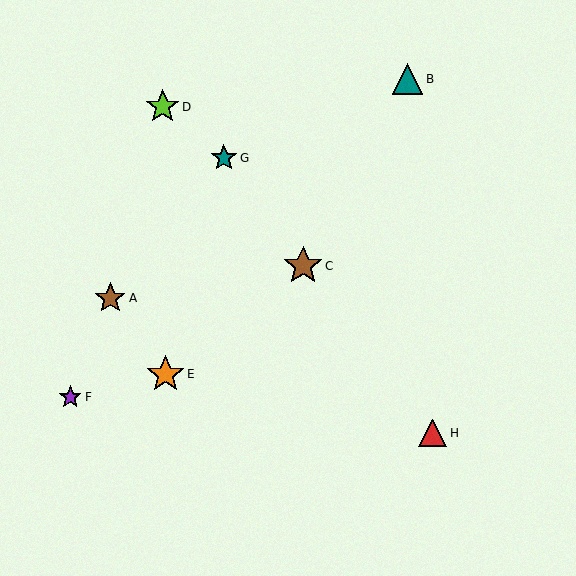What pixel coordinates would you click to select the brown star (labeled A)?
Click at (110, 298) to select the brown star A.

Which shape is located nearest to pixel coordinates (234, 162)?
The teal star (labeled G) at (224, 158) is nearest to that location.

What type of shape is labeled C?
Shape C is a brown star.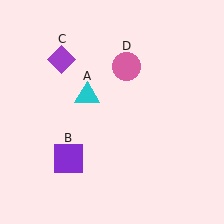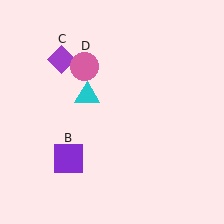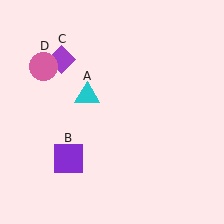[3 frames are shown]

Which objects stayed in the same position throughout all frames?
Cyan triangle (object A) and purple square (object B) and purple diamond (object C) remained stationary.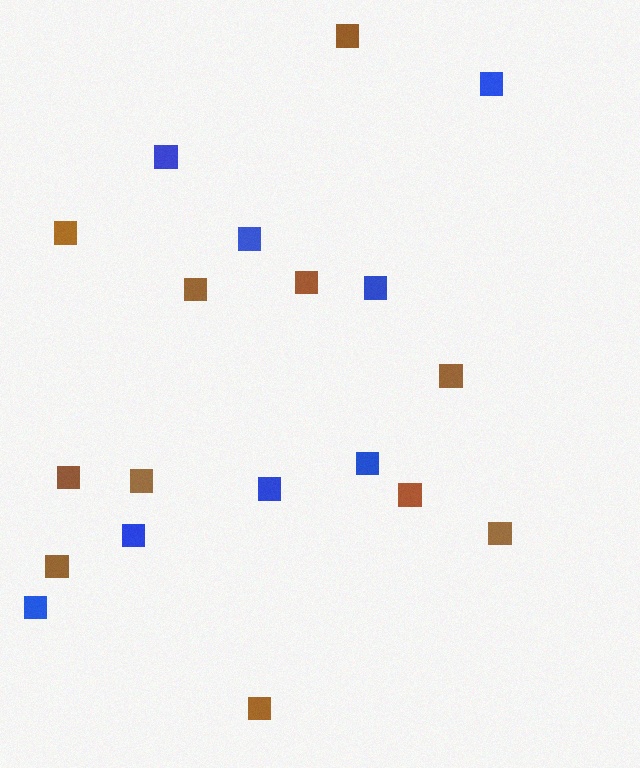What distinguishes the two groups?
There are 2 groups: one group of blue squares (8) and one group of brown squares (11).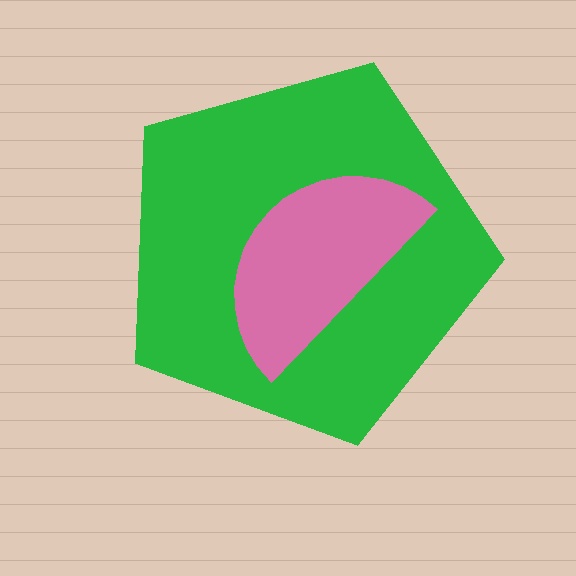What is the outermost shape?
The green pentagon.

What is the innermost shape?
The pink semicircle.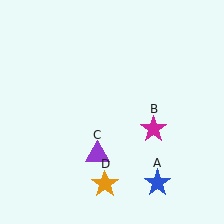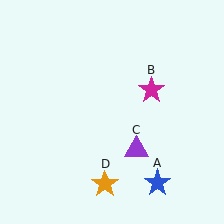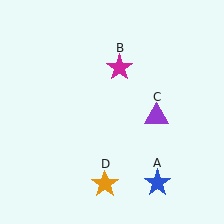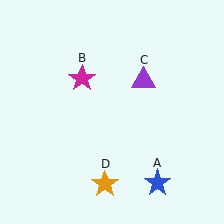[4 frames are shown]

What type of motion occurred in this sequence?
The magenta star (object B), purple triangle (object C) rotated counterclockwise around the center of the scene.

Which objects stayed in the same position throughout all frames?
Blue star (object A) and orange star (object D) remained stationary.